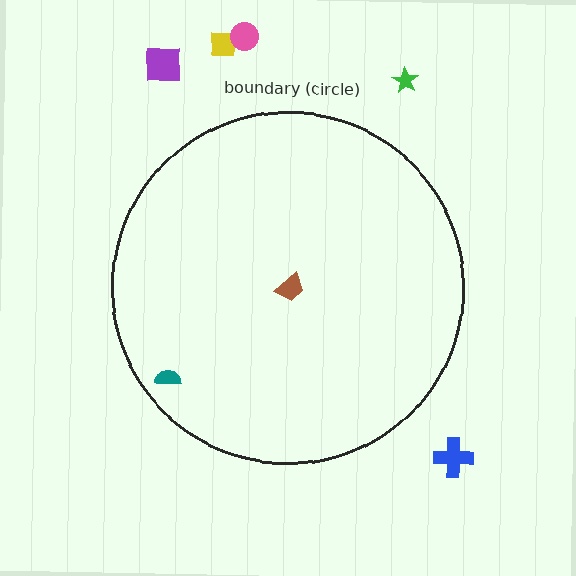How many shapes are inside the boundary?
2 inside, 5 outside.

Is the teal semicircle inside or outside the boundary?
Inside.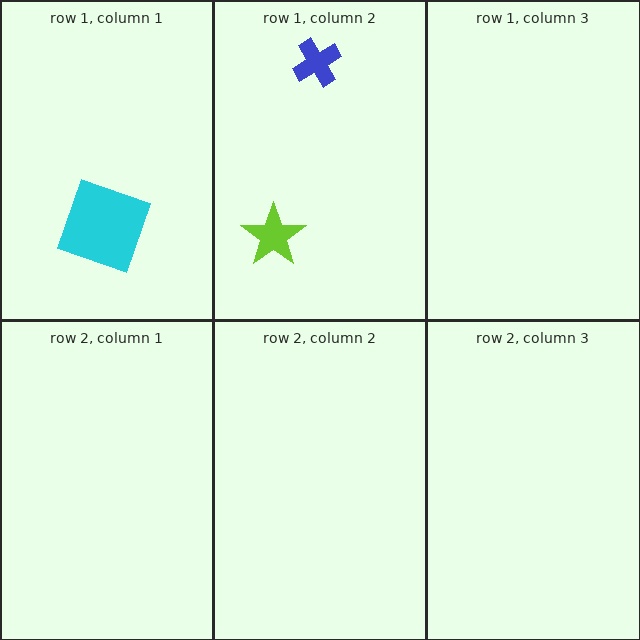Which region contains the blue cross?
The row 1, column 2 region.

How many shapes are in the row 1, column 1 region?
1.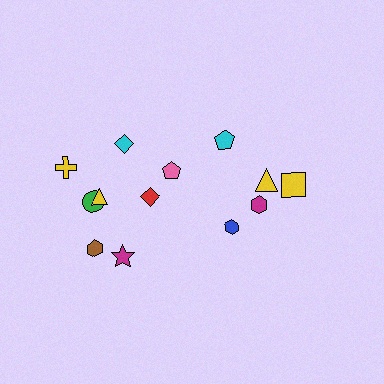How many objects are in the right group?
There are 5 objects.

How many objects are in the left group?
There are 8 objects.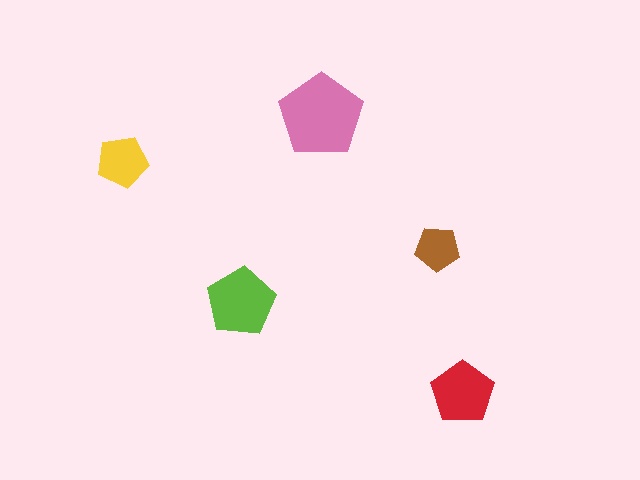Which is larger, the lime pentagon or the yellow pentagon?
The lime one.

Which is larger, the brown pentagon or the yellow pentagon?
The yellow one.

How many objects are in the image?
There are 5 objects in the image.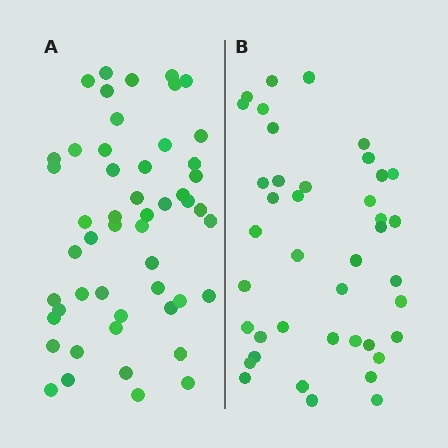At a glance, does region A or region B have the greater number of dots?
Region A (the left region) has more dots.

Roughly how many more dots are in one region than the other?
Region A has roughly 10 or so more dots than region B.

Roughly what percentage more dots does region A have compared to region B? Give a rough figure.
About 25% more.